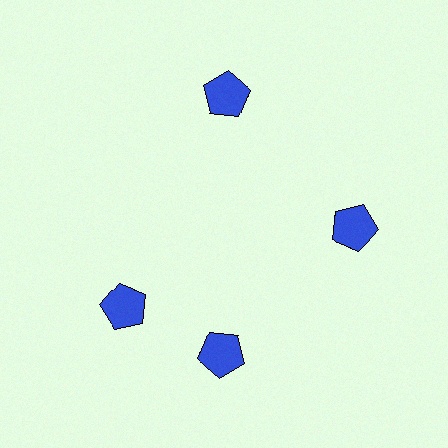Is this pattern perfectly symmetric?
No. The 4 blue pentagons are arranged in a ring, but one element near the 9 o'clock position is rotated out of alignment along the ring, breaking the 4-fold rotational symmetry.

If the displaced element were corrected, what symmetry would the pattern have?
It would have 4-fold rotational symmetry — the pattern would map onto itself every 90 degrees.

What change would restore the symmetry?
The symmetry would be restored by rotating it back into even spacing with its neighbors so that all 4 pentagons sit at equal angles and equal distance from the center.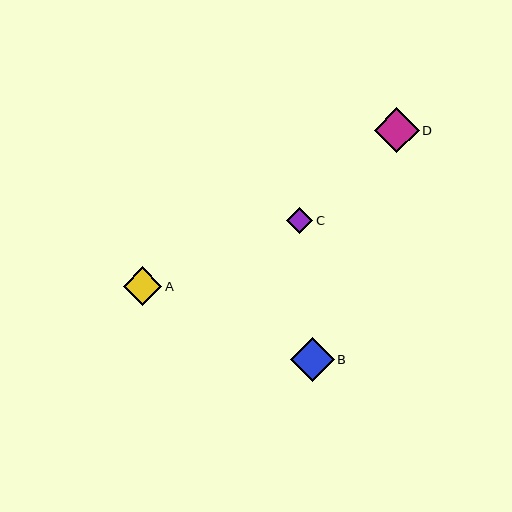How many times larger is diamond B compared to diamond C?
Diamond B is approximately 1.7 times the size of diamond C.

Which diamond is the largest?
Diamond D is the largest with a size of approximately 45 pixels.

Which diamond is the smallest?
Diamond C is the smallest with a size of approximately 26 pixels.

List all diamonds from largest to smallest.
From largest to smallest: D, B, A, C.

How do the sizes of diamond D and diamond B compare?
Diamond D and diamond B are approximately the same size.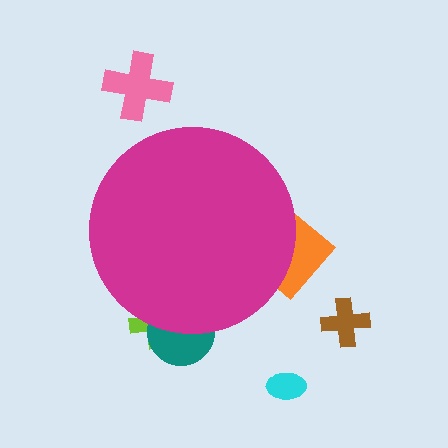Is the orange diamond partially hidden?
Yes, the orange diamond is partially hidden behind the magenta circle.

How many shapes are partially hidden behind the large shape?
3 shapes are partially hidden.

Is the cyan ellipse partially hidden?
No, the cyan ellipse is fully visible.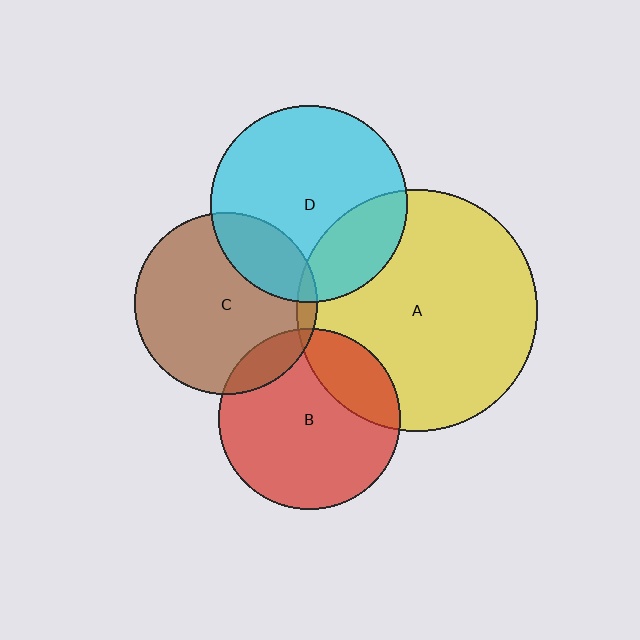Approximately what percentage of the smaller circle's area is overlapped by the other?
Approximately 5%.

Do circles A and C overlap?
Yes.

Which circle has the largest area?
Circle A (yellow).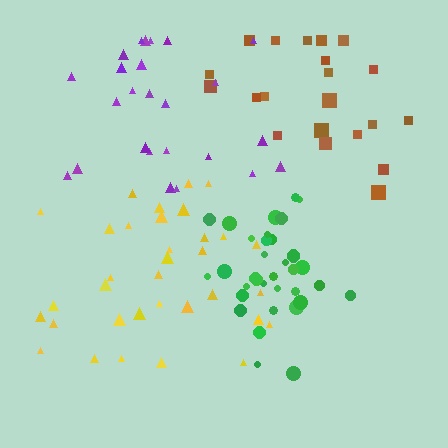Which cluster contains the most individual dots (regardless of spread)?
Green (35).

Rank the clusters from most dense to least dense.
green, yellow, brown, purple.